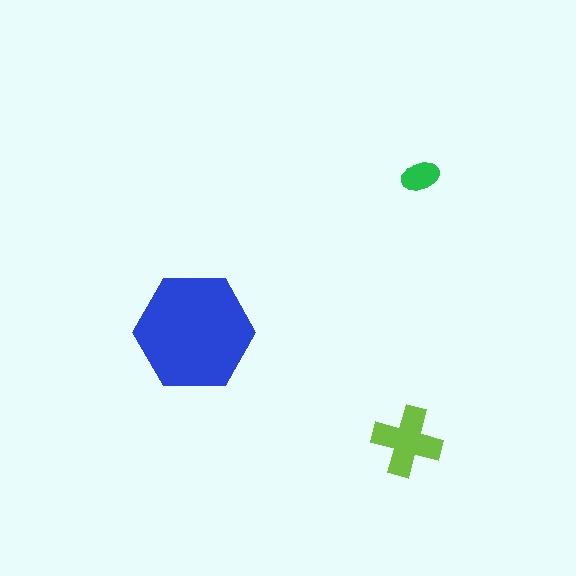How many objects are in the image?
There are 3 objects in the image.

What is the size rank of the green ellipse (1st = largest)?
3rd.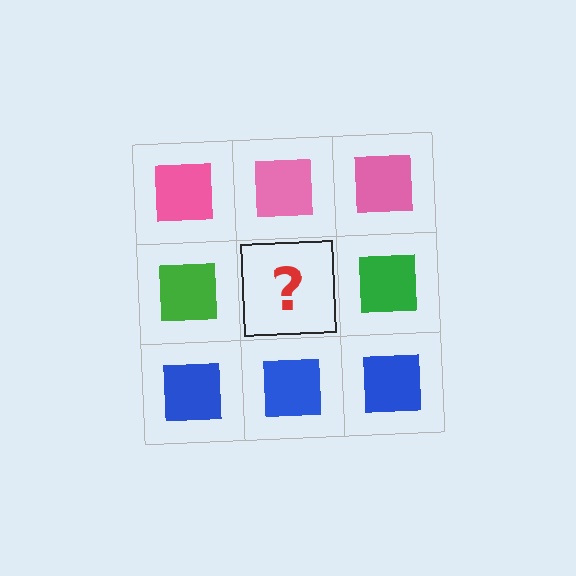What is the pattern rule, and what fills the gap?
The rule is that each row has a consistent color. The gap should be filled with a green square.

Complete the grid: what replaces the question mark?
The question mark should be replaced with a green square.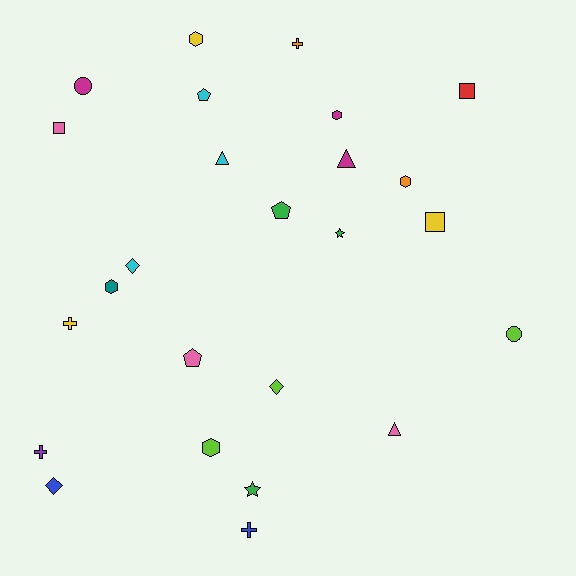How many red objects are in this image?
There is 1 red object.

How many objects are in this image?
There are 25 objects.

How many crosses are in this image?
There are 4 crosses.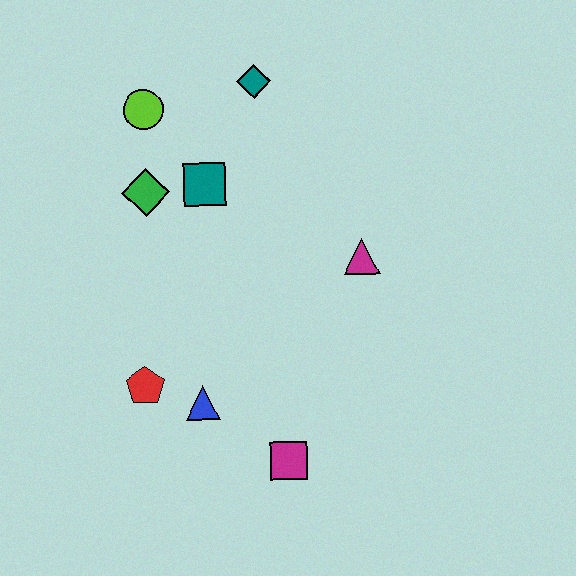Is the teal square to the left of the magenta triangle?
Yes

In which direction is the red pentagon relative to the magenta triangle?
The red pentagon is to the left of the magenta triangle.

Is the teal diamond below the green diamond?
No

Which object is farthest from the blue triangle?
The teal diamond is farthest from the blue triangle.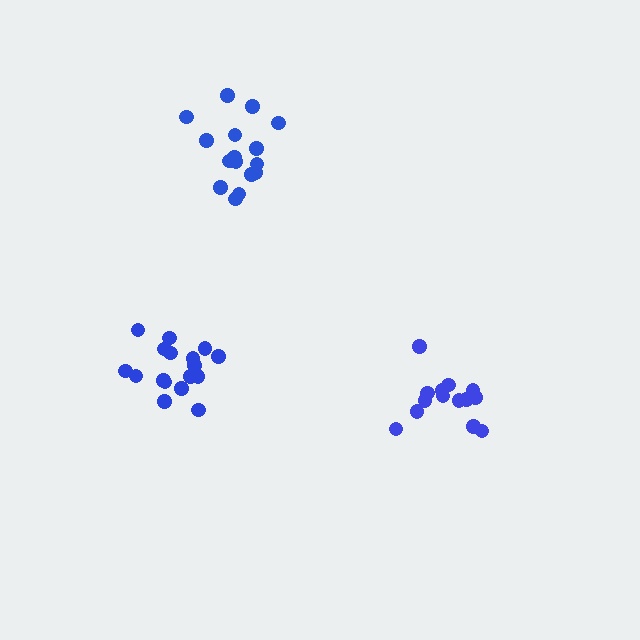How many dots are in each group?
Group 1: 17 dots, Group 2: 14 dots, Group 3: 16 dots (47 total).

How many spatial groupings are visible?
There are 3 spatial groupings.